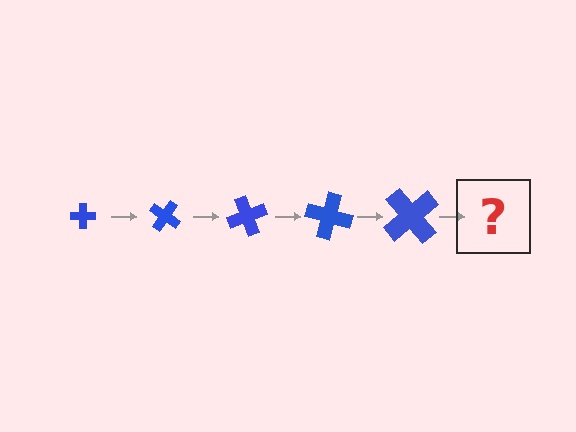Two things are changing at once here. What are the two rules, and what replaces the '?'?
The two rules are that the cross grows larger each step and it rotates 35 degrees each step. The '?' should be a cross, larger than the previous one and rotated 175 degrees from the start.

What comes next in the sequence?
The next element should be a cross, larger than the previous one and rotated 175 degrees from the start.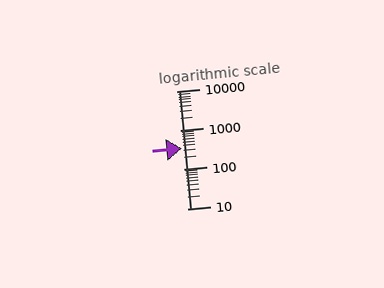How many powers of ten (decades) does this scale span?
The scale spans 3 decades, from 10 to 10000.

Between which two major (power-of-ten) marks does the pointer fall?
The pointer is between 100 and 1000.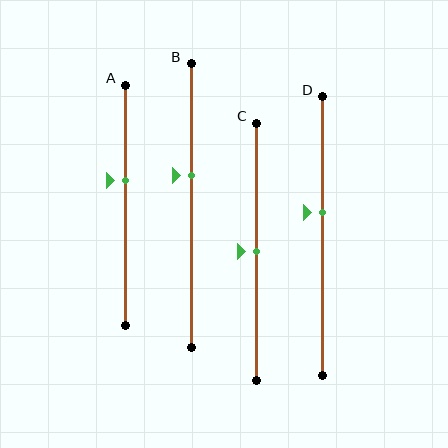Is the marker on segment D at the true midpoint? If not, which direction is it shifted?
No, the marker on segment D is shifted upward by about 8% of the segment length.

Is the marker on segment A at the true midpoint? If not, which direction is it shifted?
No, the marker on segment A is shifted upward by about 10% of the segment length.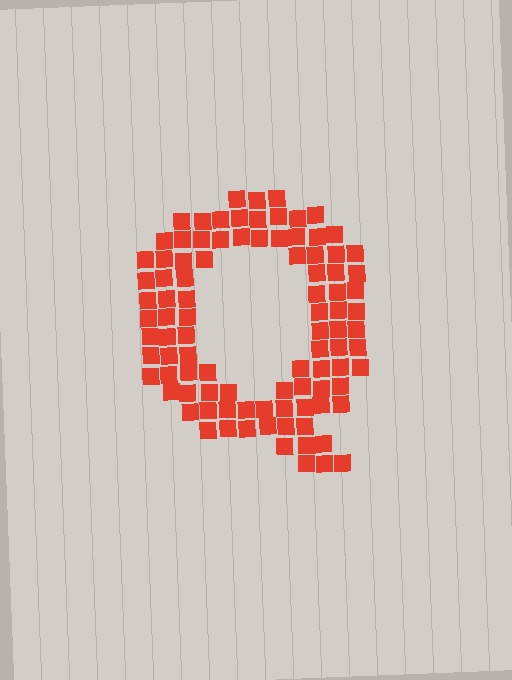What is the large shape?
The large shape is the letter Q.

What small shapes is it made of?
It is made of small squares.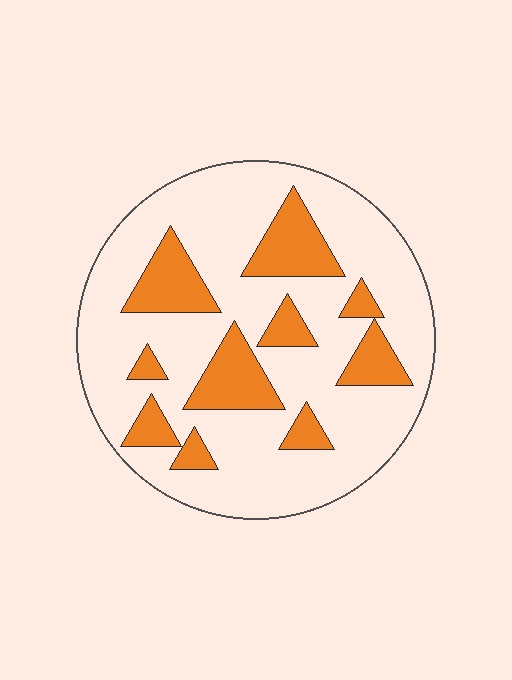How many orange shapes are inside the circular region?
10.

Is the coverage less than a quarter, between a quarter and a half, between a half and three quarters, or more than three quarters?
Less than a quarter.